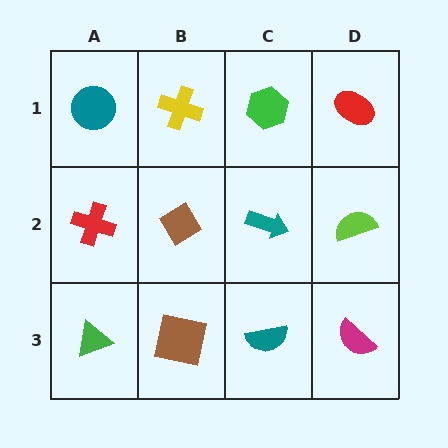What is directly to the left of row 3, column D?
A teal semicircle.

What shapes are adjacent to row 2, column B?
A yellow cross (row 1, column B), a brown square (row 3, column B), a red cross (row 2, column A), a teal arrow (row 2, column C).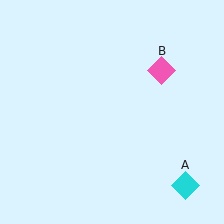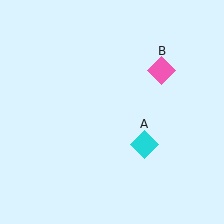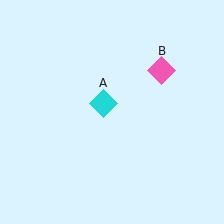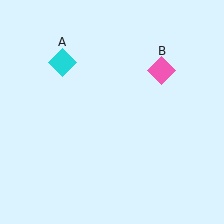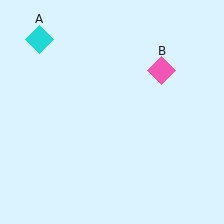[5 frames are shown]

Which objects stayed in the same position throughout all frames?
Pink diamond (object B) remained stationary.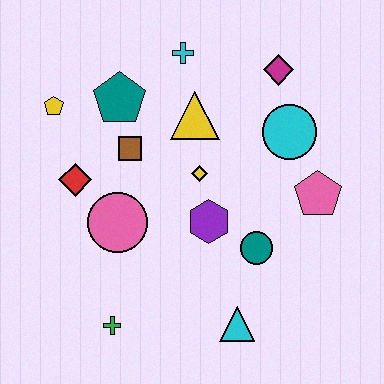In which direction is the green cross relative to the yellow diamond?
The green cross is below the yellow diamond.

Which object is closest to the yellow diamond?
The purple hexagon is closest to the yellow diamond.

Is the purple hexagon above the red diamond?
No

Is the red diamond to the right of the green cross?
No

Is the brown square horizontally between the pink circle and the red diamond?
No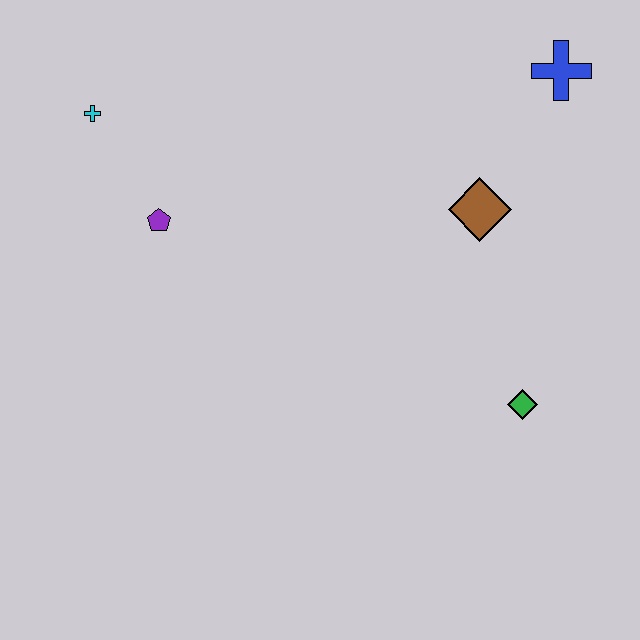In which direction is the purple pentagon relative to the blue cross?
The purple pentagon is to the left of the blue cross.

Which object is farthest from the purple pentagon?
The blue cross is farthest from the purple pentagon.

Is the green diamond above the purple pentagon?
No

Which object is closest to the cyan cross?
The purple pentagon is closest to the cyan cross.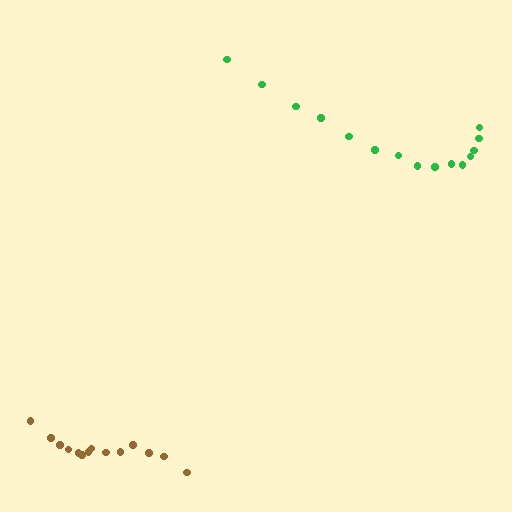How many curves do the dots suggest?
There are 2 distinct paths.